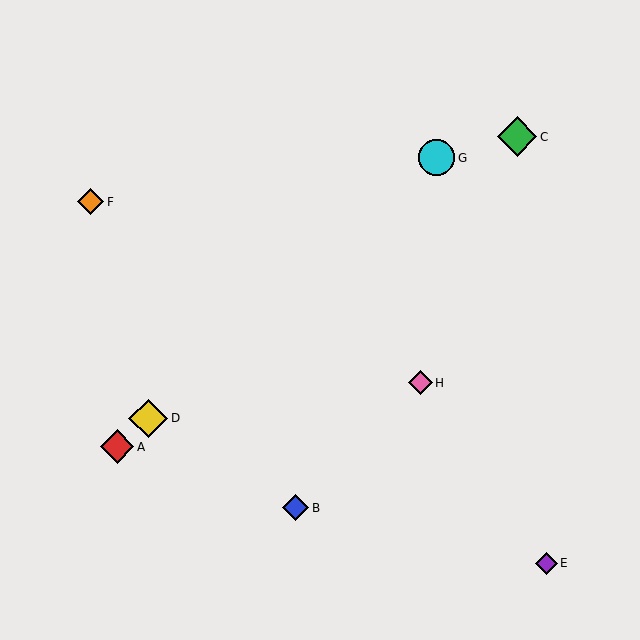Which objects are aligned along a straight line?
Objects A, D, G are aligned along a straight line.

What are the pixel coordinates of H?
Object H is at (420, 383).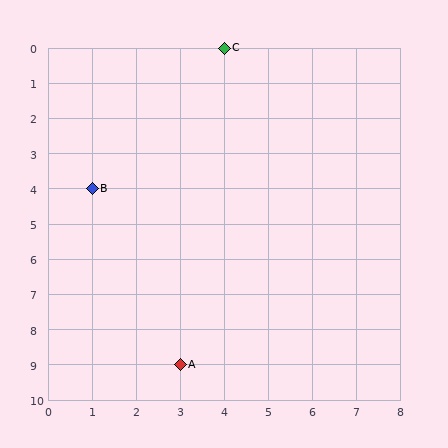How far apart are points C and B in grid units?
Points C and B are 3 columns and 4 rows apart (about 5.0 grid units diagonally).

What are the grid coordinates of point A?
Point A is at grid coordinates (3, 9).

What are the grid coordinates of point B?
Point B is at grid coordinates (1, 4).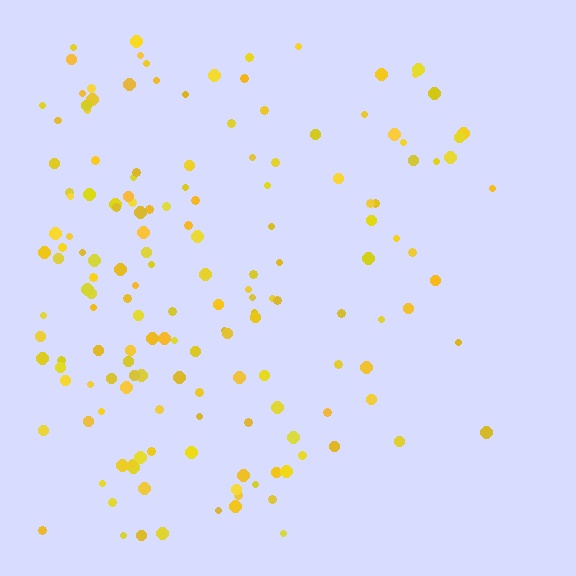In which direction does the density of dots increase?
From right to left, with the left side densest.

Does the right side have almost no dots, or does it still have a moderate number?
Still a moderate number, just noticeably fewer than the left.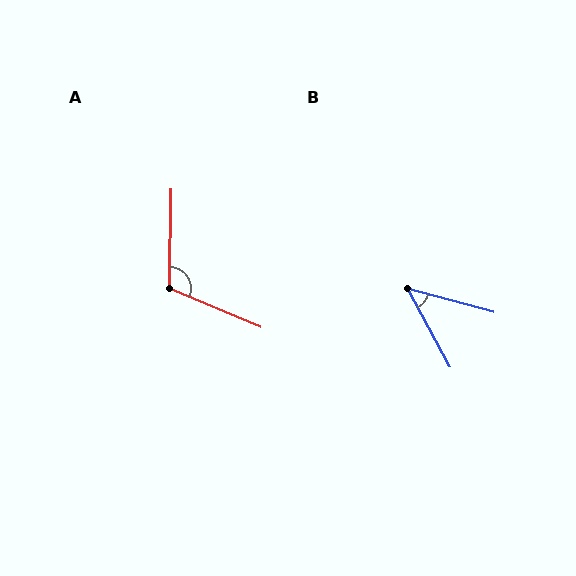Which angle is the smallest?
B, at approximately 46 degrees.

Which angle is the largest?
A, at approximately 112 degrees.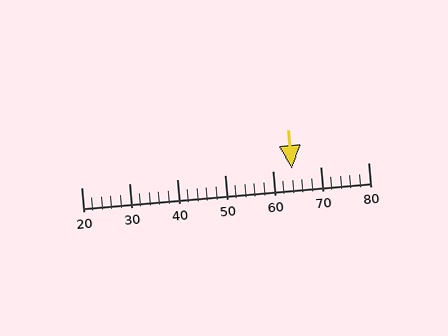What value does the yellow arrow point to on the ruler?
The yellow arrow points to approximately 64.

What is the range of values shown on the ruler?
The ruler shows values from 20 to 80.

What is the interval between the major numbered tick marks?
The major tick marks are spaced 10 units apart.